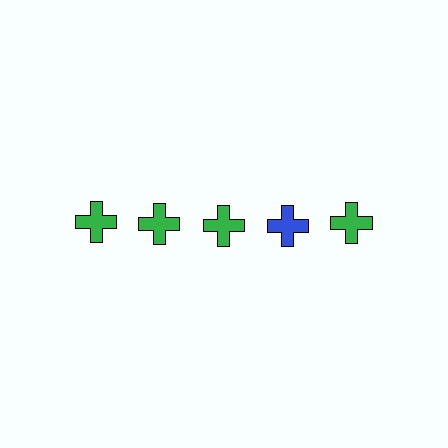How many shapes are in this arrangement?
There are 5 shapes arranged in a grid pattern.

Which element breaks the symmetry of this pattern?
The blue cross in the top row, second from right column breaks the symmetry. All other shapes are green crosses.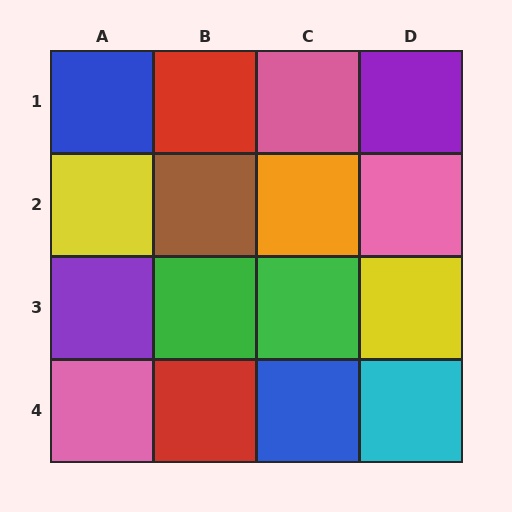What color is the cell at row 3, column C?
Green.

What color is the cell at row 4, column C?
Blue.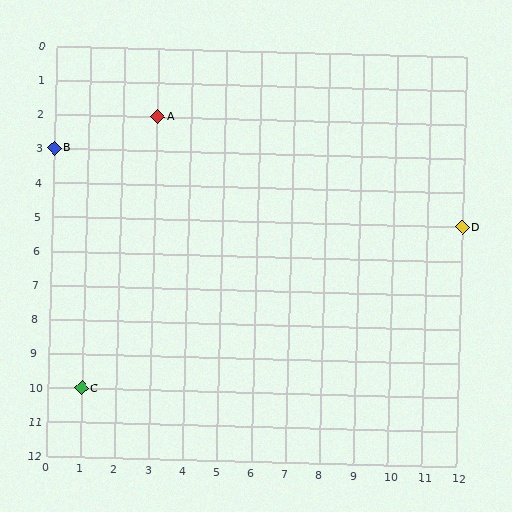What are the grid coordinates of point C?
Point C is at grid coordinates (1, 10).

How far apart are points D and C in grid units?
Points D and C are 11 columns and 5 rows apart (about 12.1 grid units diagonally).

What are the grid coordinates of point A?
Point A is at grid coordinates (3, 2).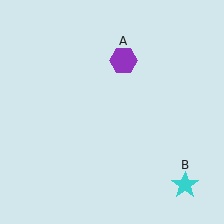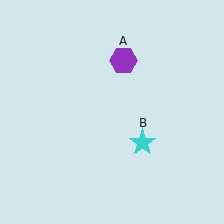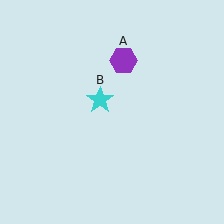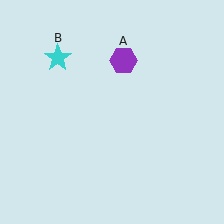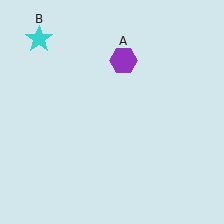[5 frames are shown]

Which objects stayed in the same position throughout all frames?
Purple hexagon (object A) remained stationary.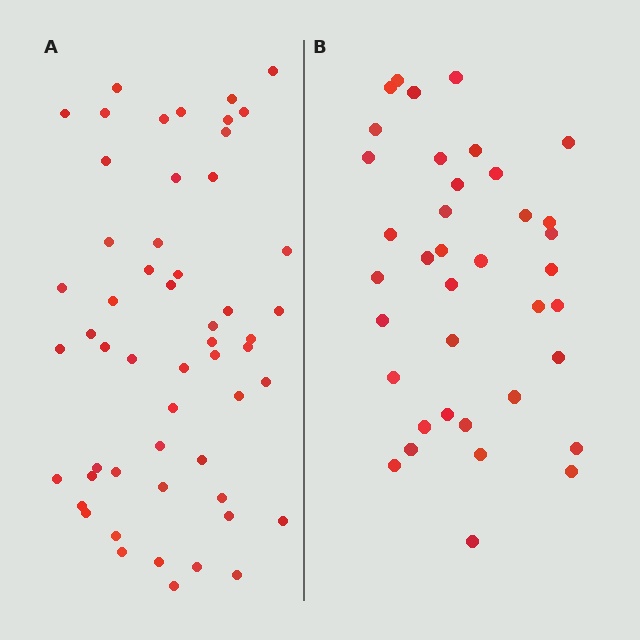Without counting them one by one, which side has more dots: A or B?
Region A (the left region) has more dots.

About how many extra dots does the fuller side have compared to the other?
Region A has approximately 15 more dots than region B.